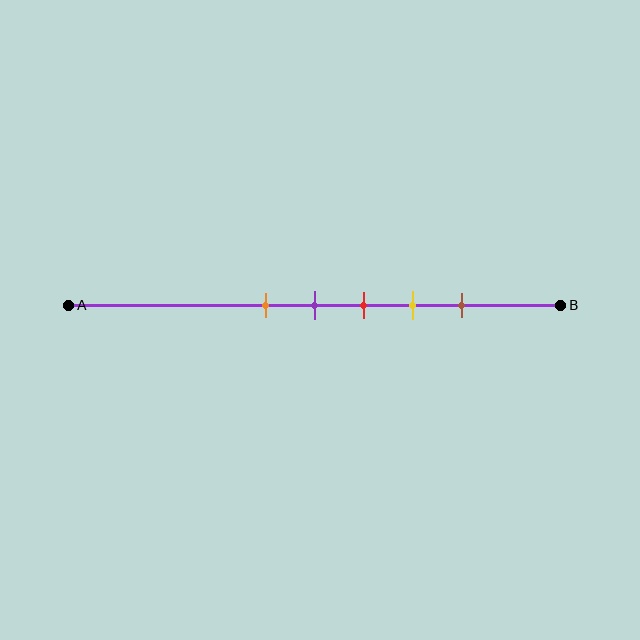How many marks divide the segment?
There are 5 marks dividing the segment.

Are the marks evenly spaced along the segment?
Yes, the marks are approximately evenly spaced.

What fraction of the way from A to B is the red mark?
The red mark is approximately 60% (0.6) of the way from A to B.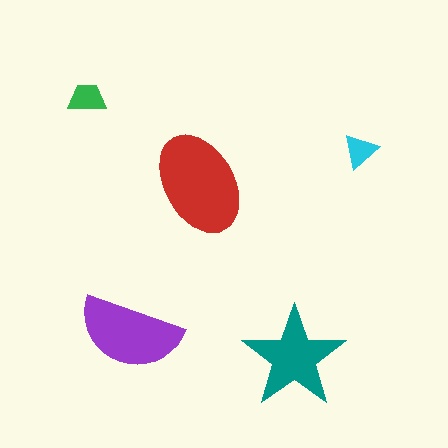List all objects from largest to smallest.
The red ellipse, the purple semicircle, the teal star, the green trapezoid, the cyan triangle.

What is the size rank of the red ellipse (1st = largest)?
1st.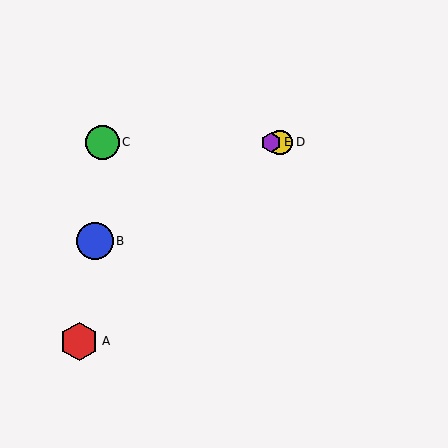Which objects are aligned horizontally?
Objects C, D, E are aligned horizontally.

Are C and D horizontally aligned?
Yes, both are at y≈142.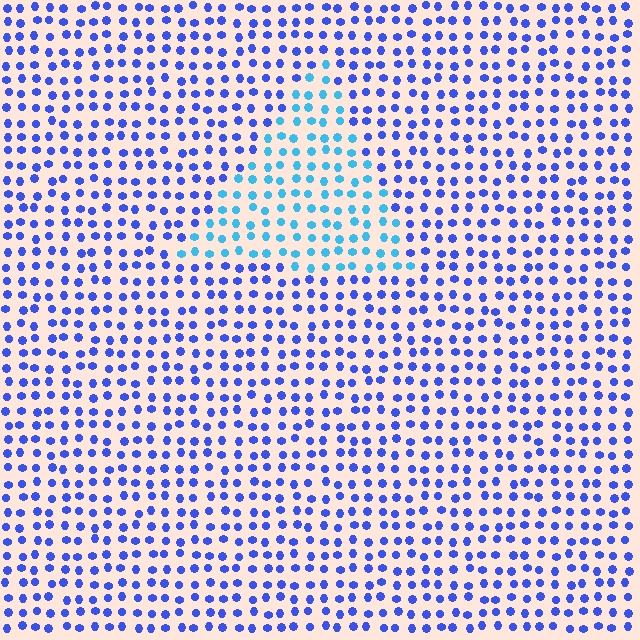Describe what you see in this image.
The image is filled with small blue elements in a uniform arrangement. A triangle-shaped region is visible where the elements are tinted to a slightly different hue, forming a subtle color boundary.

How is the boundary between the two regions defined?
The boundary is defined purely by a slight shift in hue (about 37 degrees). Spacing, size, and orientation are identical on both sides.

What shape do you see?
I see a triangle.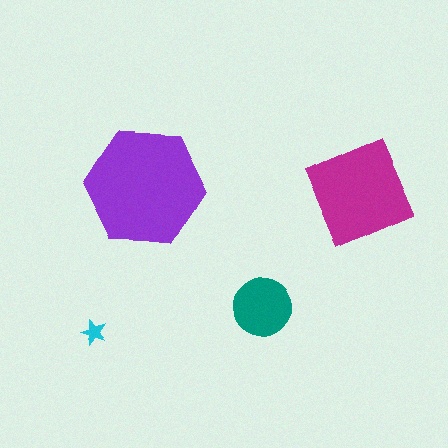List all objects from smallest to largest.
The cyan star, the teal circle, the magenta diamond, the purple hexagon.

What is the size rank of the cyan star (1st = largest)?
4th.